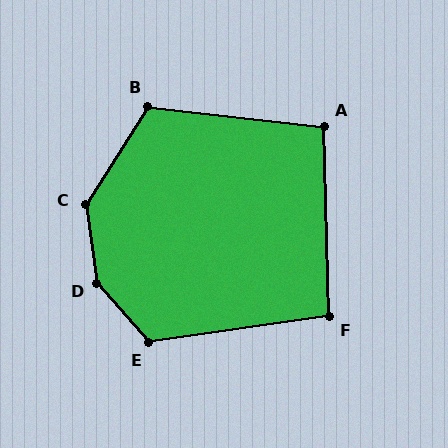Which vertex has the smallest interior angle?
F, at approximately 97 degrees.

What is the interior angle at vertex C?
Approximately 139 degrees (obtuse).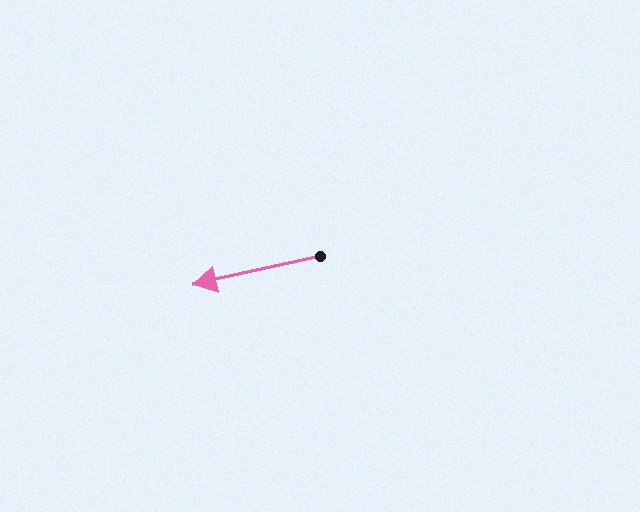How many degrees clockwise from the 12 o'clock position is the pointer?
Approximately 257 degrees.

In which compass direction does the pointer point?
West.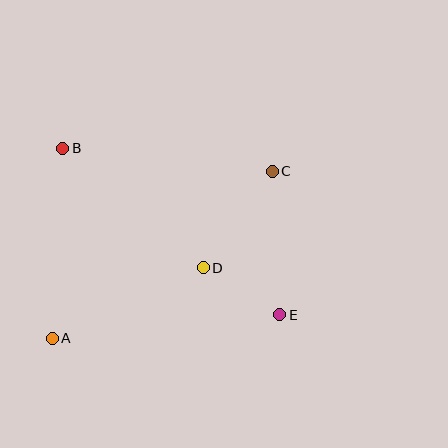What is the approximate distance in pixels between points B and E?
The distance between B and E is approximately 274 pixels.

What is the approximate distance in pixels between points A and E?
The distance between A and E is approximately 229 pixels.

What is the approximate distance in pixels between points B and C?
The distance between B and C is approximately 211 pixels.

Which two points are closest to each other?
Points D and E are closest to each other.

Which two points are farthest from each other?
Points A and C are farthest from each other.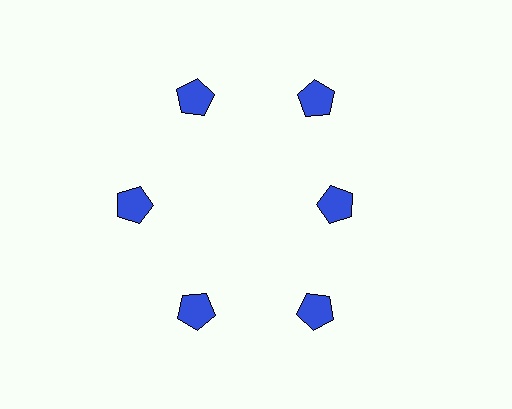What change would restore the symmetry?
The symmetry would be restored by moving it outward, back onto the ring so that all 6 pentagons sit at equal angles and equal distance from the center.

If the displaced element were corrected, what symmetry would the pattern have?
It would have 6-fold rotational symmetry — the pattern would map onto itself every 60 degrees.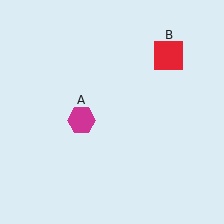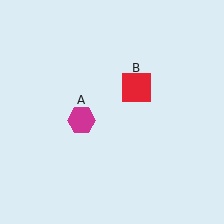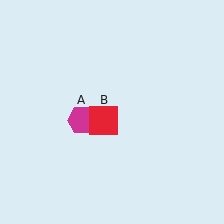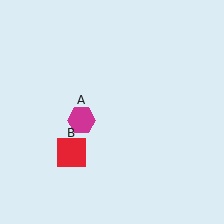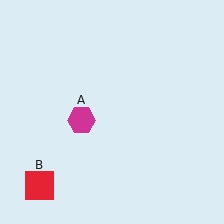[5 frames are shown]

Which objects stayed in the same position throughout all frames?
Magenta hexagon (object A) remained stationary.